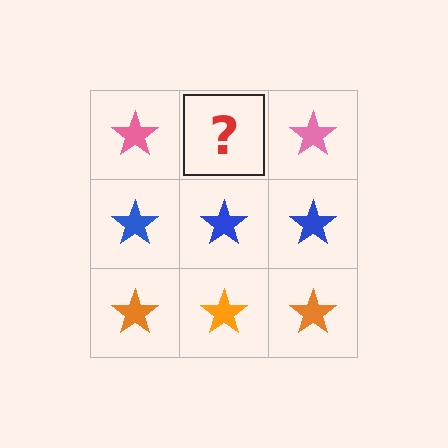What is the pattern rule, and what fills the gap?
The rule is that each row has a consistent color. The gap should be filled with a pink star.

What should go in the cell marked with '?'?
The missing cell should contain a pink star.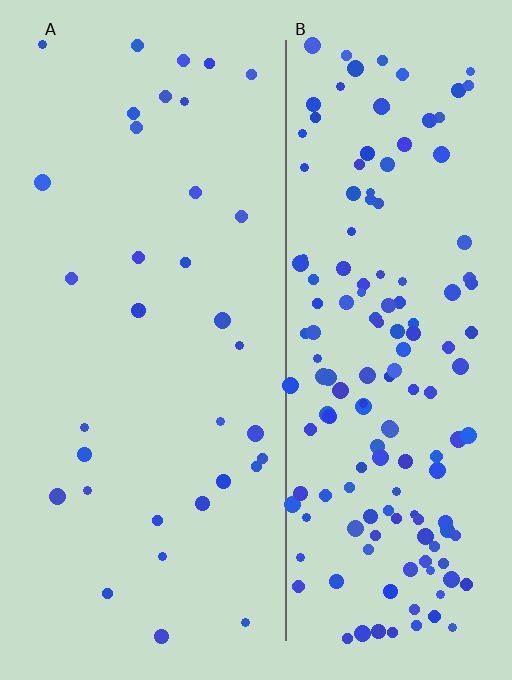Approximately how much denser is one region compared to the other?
Approximately 4.7× — region B over region A.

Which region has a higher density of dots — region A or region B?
B (the right).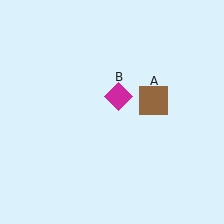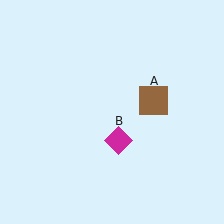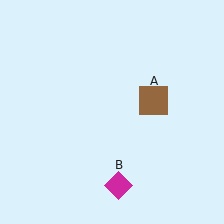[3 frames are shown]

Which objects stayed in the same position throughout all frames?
Brown square (object A) remained stationary.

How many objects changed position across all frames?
1 object changed position: magenta diamond (object B).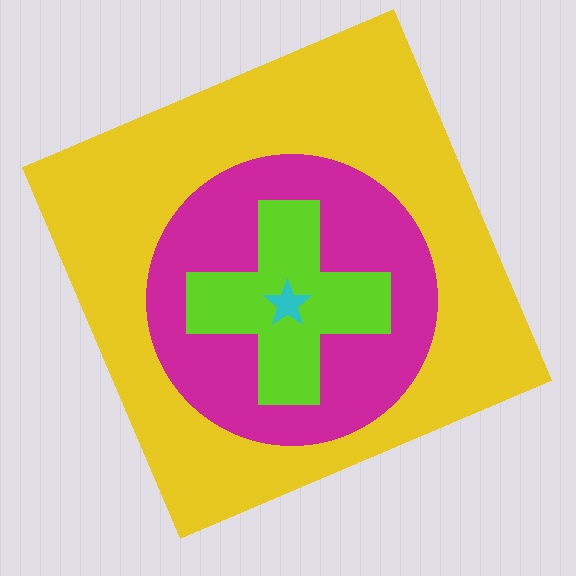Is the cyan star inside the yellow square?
Yes.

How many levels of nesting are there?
4.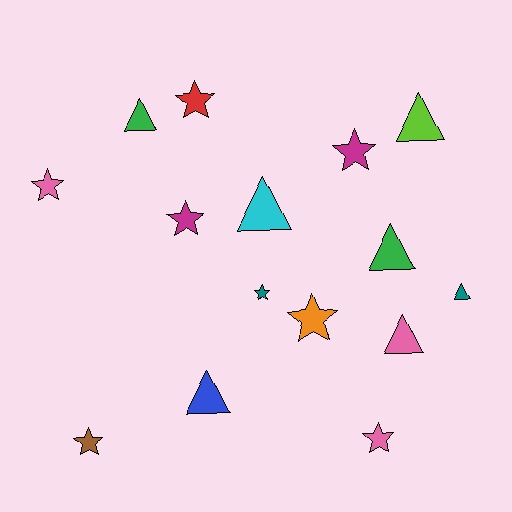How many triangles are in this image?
There are 7 triangles.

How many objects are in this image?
There are 15 objects.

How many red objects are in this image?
There is 1 red object.